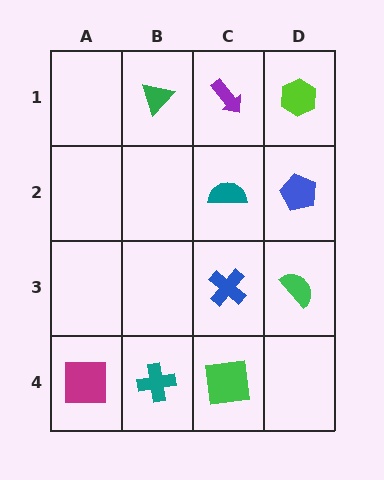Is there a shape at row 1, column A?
No, that cell is empty.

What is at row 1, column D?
A lime hexagon.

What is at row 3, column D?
A green semicircle.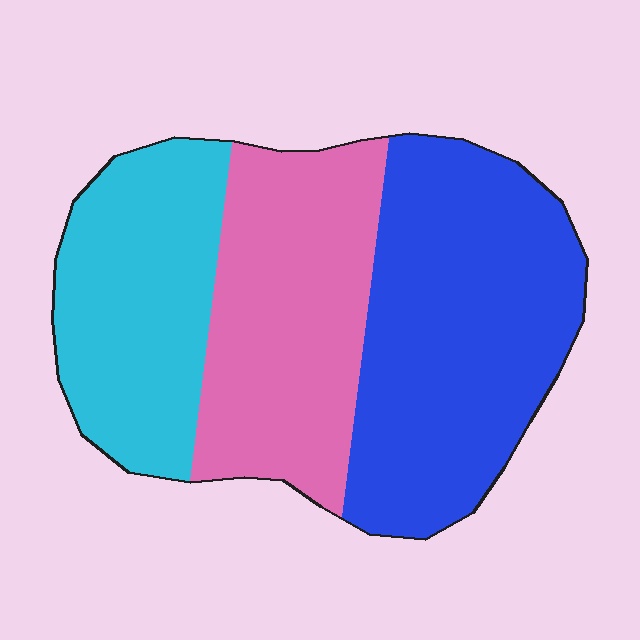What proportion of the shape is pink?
Pink covers about 30% of the shape.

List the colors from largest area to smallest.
From largest to smallest: blue, pink, cyan.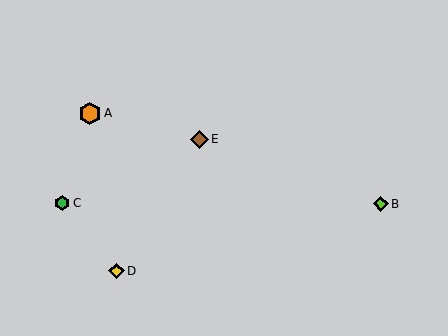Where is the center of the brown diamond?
The center of the brown diamond is at (199, 139).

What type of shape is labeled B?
Shape B is a lime diamond.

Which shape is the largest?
The orange hexagon (labeled A) is the largest.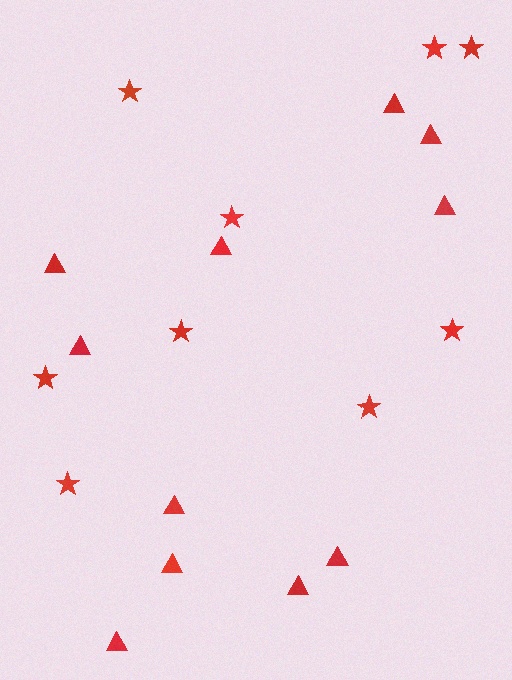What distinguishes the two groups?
There are 2 groups: one group of triangles (11) and one group of stars (9).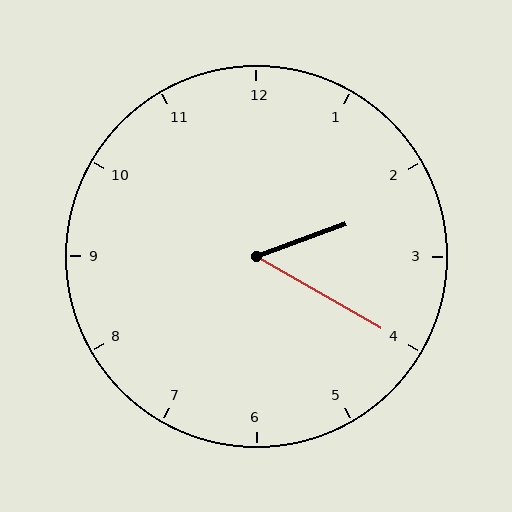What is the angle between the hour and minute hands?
Approximately 50 degrees.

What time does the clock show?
2:20.